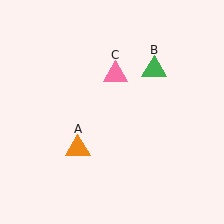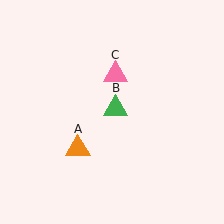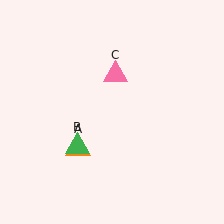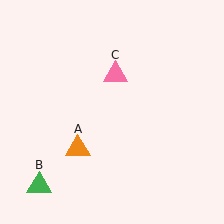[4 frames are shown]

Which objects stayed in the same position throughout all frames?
Orange triangle (object A) and pink triangle (object C) remained stationary.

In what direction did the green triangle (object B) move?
The green triangle (object B) moved down and to the left.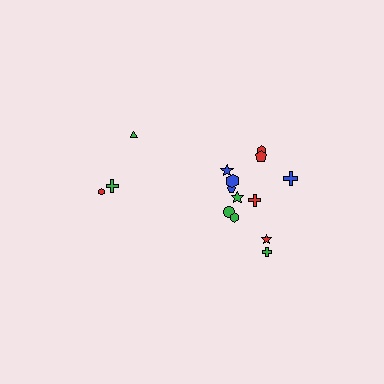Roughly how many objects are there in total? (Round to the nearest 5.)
Roughly 15 objects in total.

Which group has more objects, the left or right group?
The right group.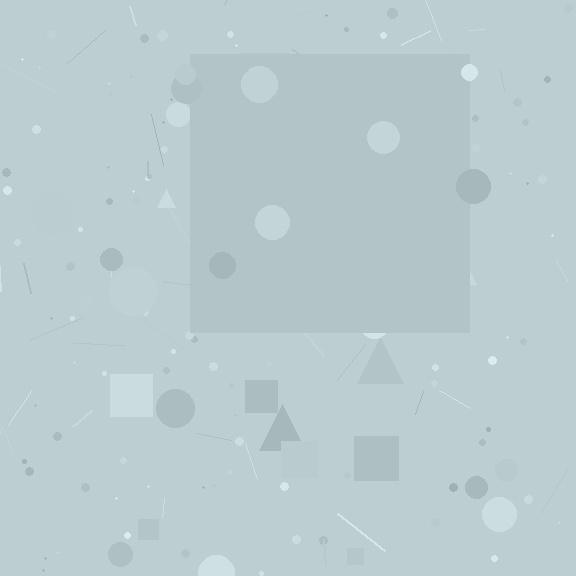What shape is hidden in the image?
A square is hidden in the image.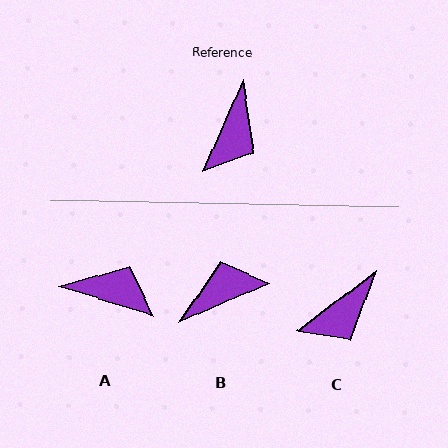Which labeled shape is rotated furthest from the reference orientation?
B, about 137 degrees away.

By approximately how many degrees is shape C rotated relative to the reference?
Approximately 29 degrees clockwise.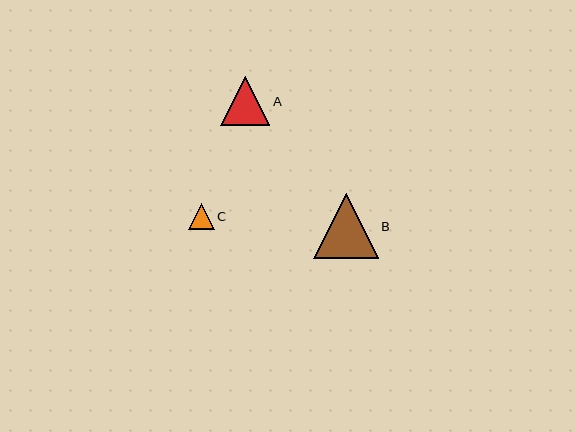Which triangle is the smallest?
Triangle C is the smallest with a size of approximately 26 pixels.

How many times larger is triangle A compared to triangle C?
Triangle A is approximately 1.9 times the size of triangle C.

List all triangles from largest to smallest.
From largest to smallest: B, A, C.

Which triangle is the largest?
Triangle B is the largest with a size of approximately 65 pixels.